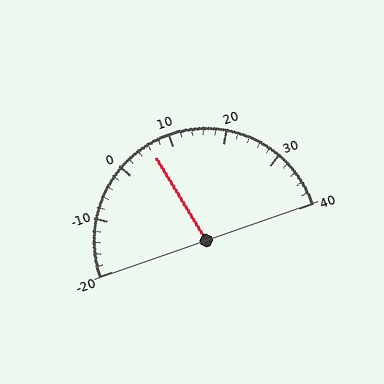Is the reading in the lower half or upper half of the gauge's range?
The reading is in the lower half of the range (-20 to 40).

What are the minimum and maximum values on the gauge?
The gauge ranges from -20 to 40.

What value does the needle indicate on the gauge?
The needle indicates approximately 6.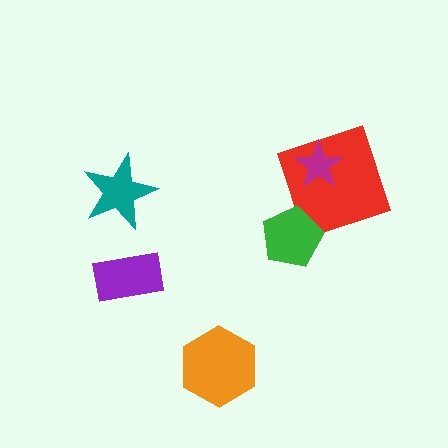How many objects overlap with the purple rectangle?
0 objects overlap with the purple rectangle.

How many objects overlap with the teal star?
0 objects overlap with the teal star.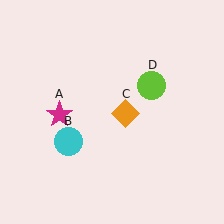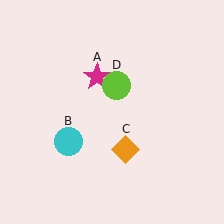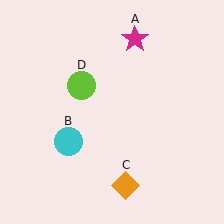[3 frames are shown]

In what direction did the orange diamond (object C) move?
The orange diamond (object C) moved down.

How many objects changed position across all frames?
3 objects changed position: magenta star (object A), orange diamond (object C), lime circle (object D).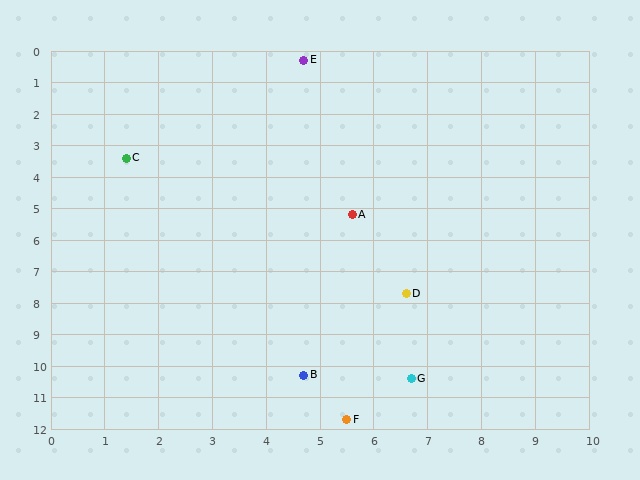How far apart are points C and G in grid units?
Points C and G are about 8.8 grid units apart.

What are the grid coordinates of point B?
Point B is at approximately (4.7, 10.3).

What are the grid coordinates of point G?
Point G is at approximately (6.7, 10.4).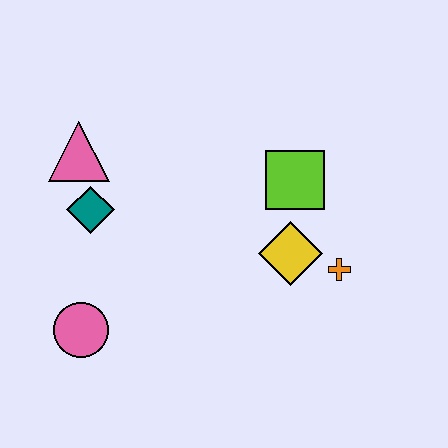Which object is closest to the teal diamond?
The pink triangle is closest to the teal diamond.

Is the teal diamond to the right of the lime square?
No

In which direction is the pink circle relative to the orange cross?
The pink circle is to the left of the orange cross.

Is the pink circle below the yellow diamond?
Yes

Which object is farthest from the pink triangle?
The orange cross is farthest from the pink triangle.